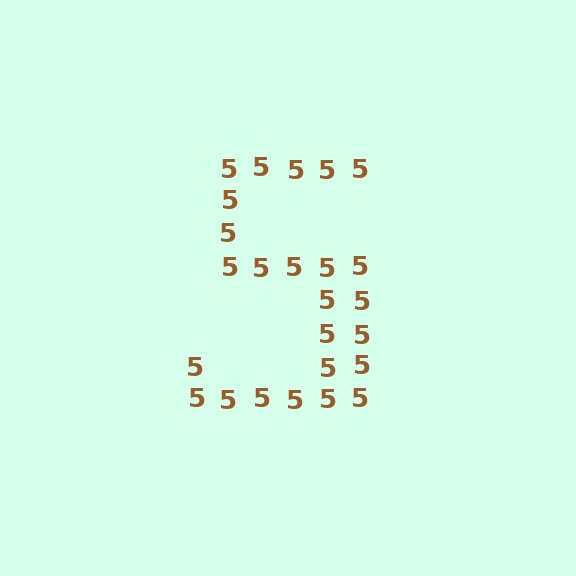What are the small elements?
The small elements are digit 5's.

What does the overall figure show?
The overall figure shows the digit 5.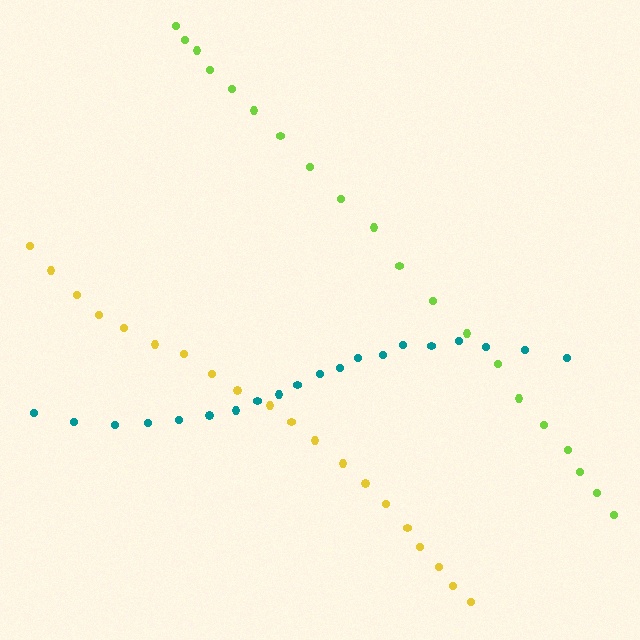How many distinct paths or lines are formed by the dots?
There are 3 distinct paths.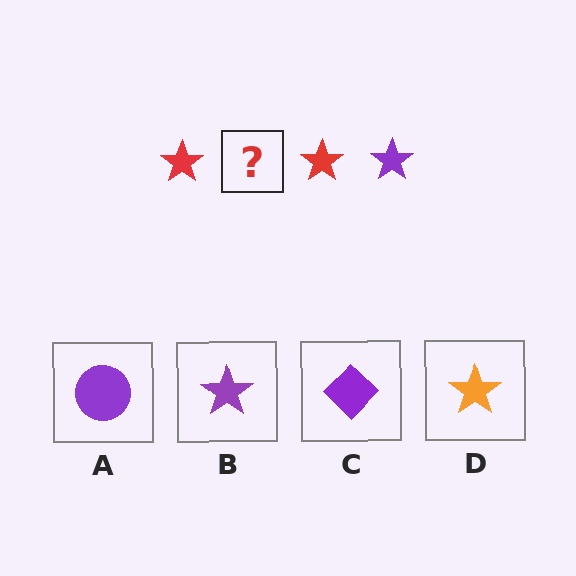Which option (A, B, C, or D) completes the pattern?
B.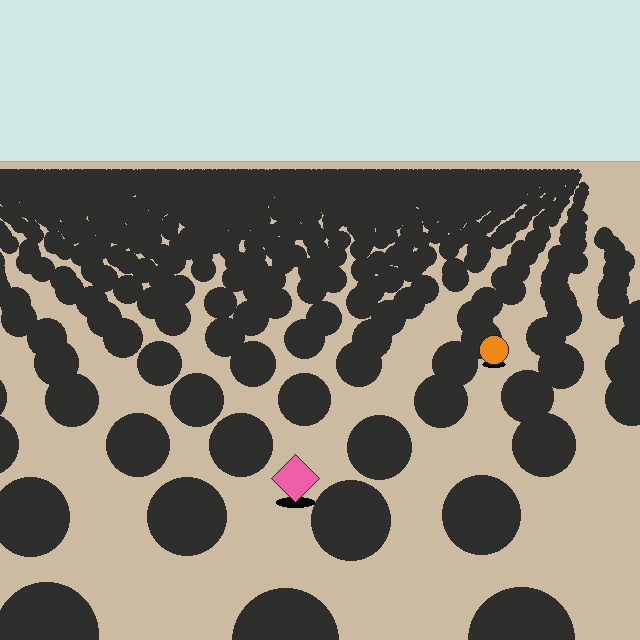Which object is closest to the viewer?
The pink diamond is closest. The texture marks near it are larger and more spread out.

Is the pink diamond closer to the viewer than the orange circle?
Yes. The pink diamond is closer — you can tell from the texture gradient: the ground texture is coarser near it.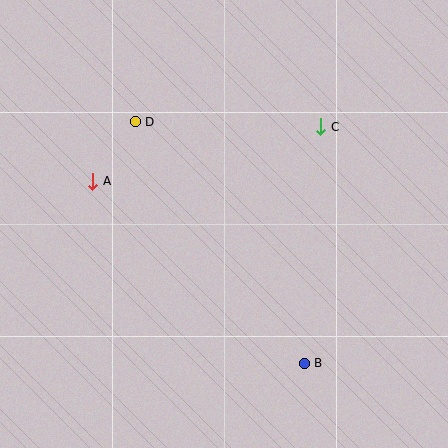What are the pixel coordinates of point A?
Point A is at (93, 181).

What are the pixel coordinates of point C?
Point C is at (321, 127).